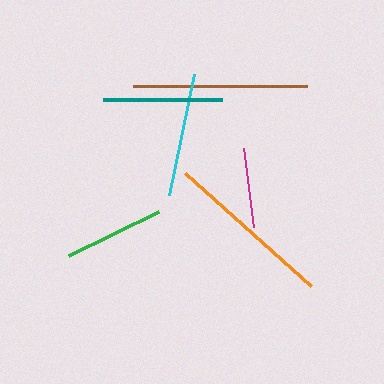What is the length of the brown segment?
The brown segment is approximately 174 pixels long.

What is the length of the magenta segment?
The magenta segment is approximately 80 pixels long.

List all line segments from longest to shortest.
From longest to shortest: brown, orange, cyan, teal, green, magenta.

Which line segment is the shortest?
The magenta line is the shortest at approximately 80 pixels.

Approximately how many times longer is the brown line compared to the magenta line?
The brown line is approximately 2.2 times the length of the magenta line.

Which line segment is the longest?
The brown line is the longest at approximately 174 pixels.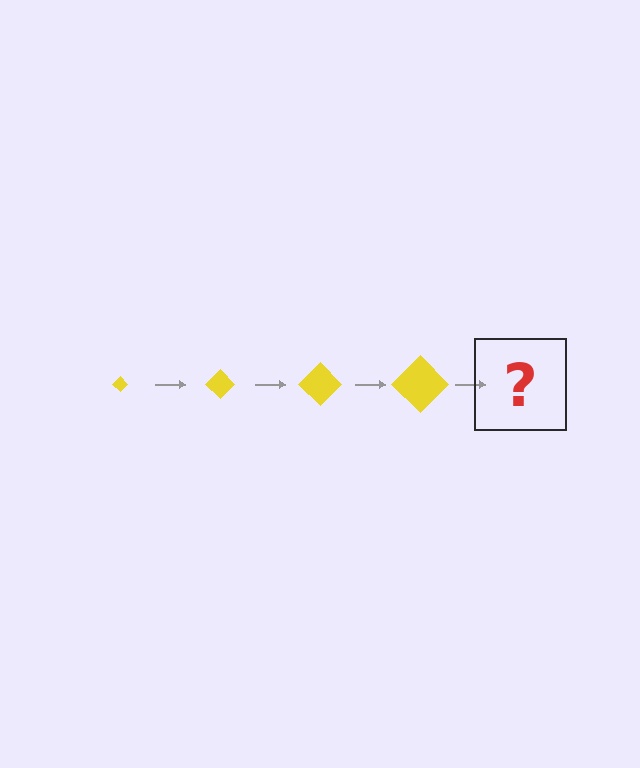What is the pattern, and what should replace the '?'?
The pattern is that the diamond gets progressively larger each step. The '?' should be a yellow diamond, larger than the previous one.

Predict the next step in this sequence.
The next step is a yellow diamond, larger than the previous one.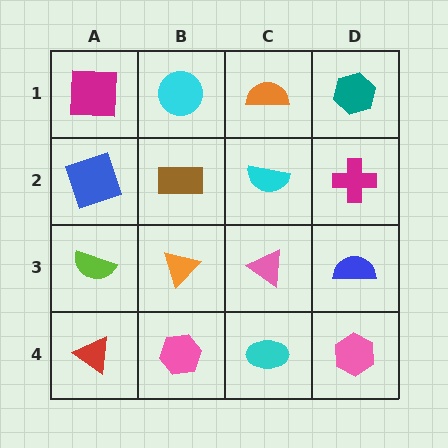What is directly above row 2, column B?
A cyan circle.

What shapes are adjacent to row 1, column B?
A brown rectangle (row 2, column B), a magenta square (row 1, column A), an orange semicircle (row 1, column C).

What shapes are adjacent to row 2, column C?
An orange semicircle (row 1, column C), a pink triangle (row 3, column C), a brown rectangle (row 2, column B), a magenta cross (row 2, column D).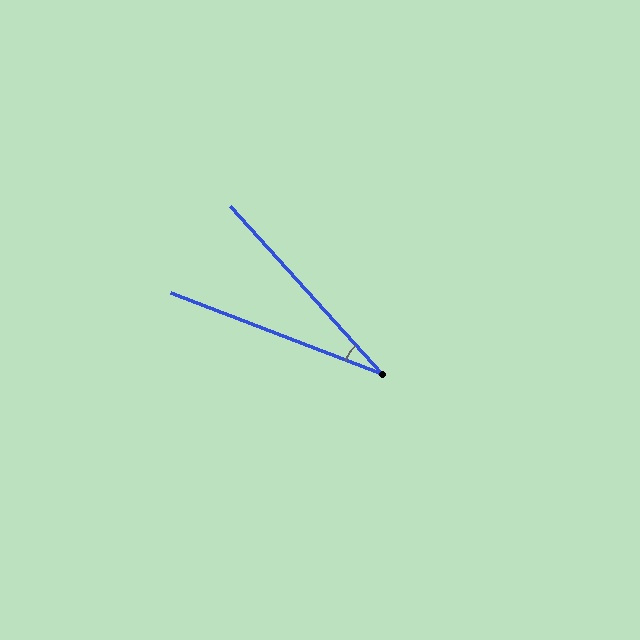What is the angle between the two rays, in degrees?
Approximately 27 degrees.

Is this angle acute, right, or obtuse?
It is acute.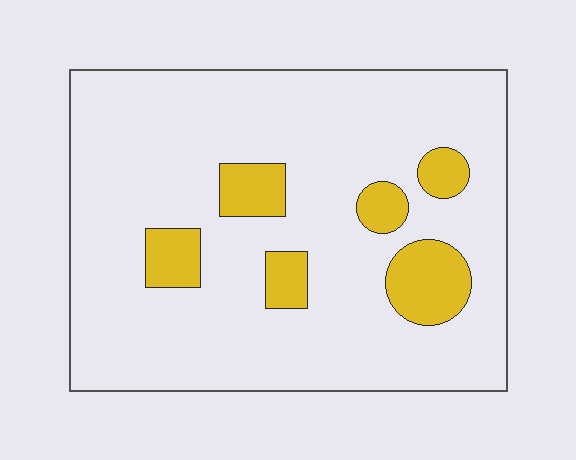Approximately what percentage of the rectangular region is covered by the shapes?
Approximately 15%.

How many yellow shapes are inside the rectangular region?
6.